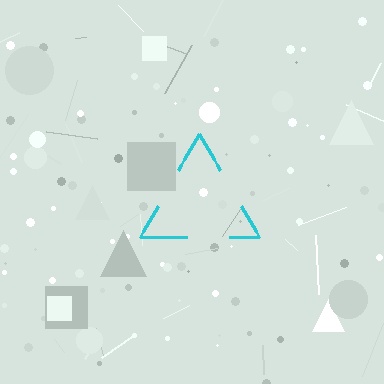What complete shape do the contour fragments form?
The contour fragments form a triangle.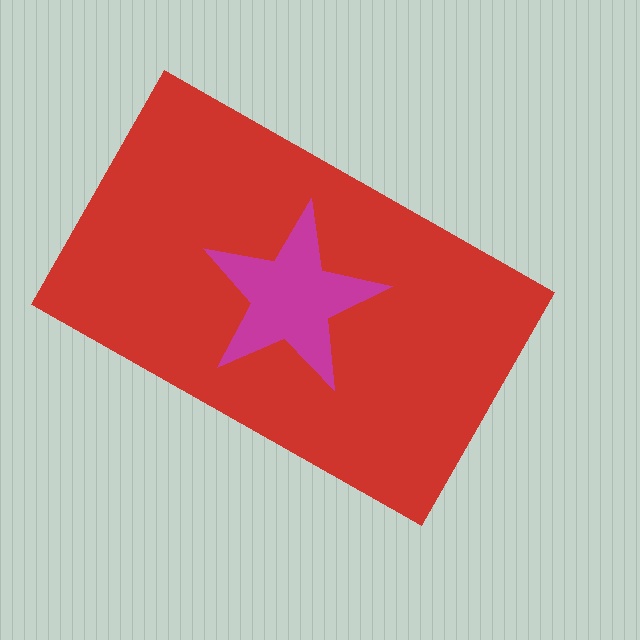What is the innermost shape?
The magenta star.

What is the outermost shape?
The red rectangle.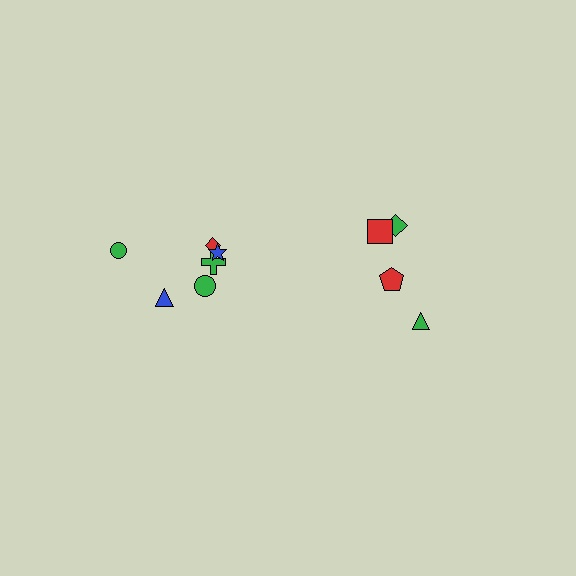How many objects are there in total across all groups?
There are 10 objects.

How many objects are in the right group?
There are 4 objects.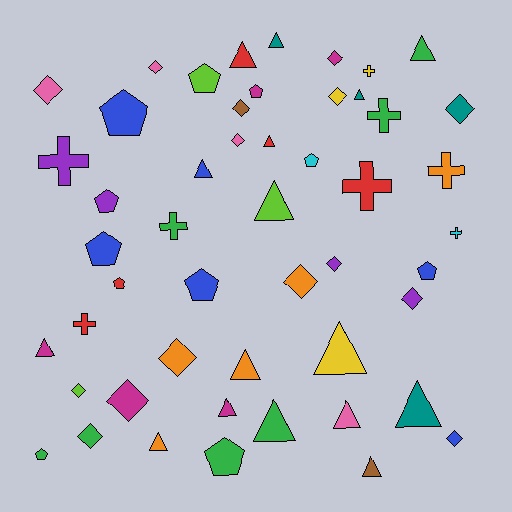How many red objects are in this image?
There are 5 red objects.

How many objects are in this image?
There are 50 objects.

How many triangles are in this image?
There are 16 triangles.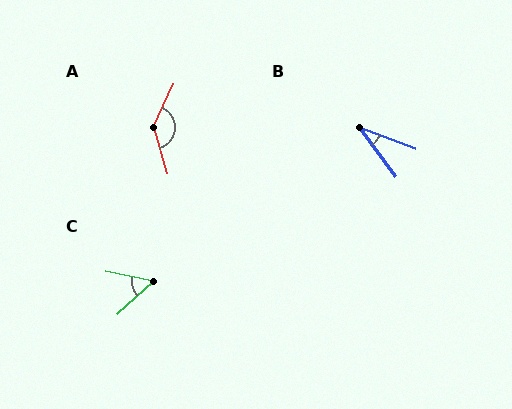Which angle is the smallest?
B, at approximately 33 degrees.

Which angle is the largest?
A, at approximately 139 degrees.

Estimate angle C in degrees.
Approximately 54 degrees.